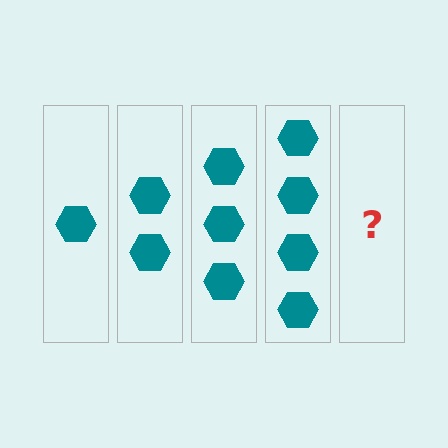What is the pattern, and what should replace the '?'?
The pattern is that each step adds one more hexagon. The '?' should be 5 hexagons.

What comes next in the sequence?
The next element should be 5 hexagons.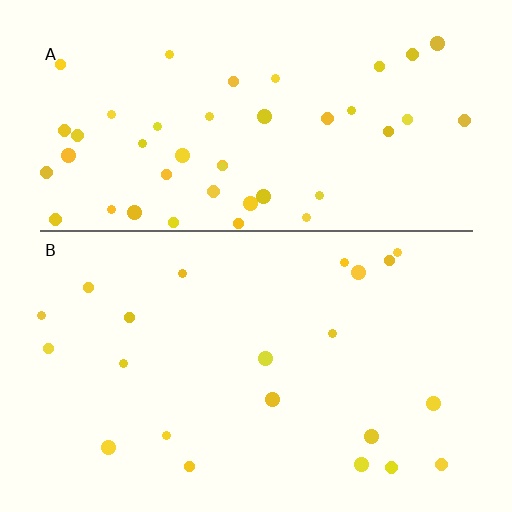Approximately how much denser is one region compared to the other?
Approximately 2.1× — region A over region B.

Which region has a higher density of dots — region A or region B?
A (the top).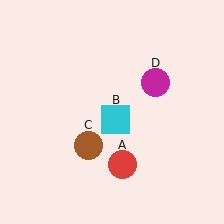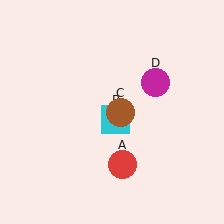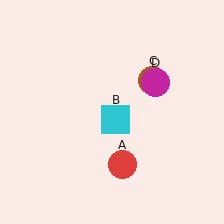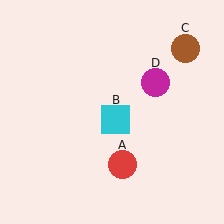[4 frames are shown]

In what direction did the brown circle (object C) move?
The brown circle (object C) moved up and to the right.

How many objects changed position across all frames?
1 object changed position: brown circle (object C).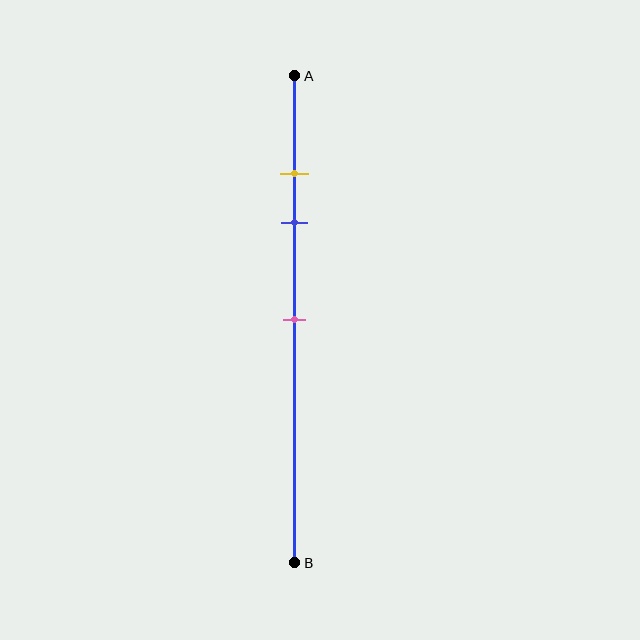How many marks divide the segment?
There are 3 marks dividing the segment.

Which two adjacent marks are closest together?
The yellow and blue marks are the closest adjacent pair.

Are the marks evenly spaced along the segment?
No, the marks are not evenly spaced.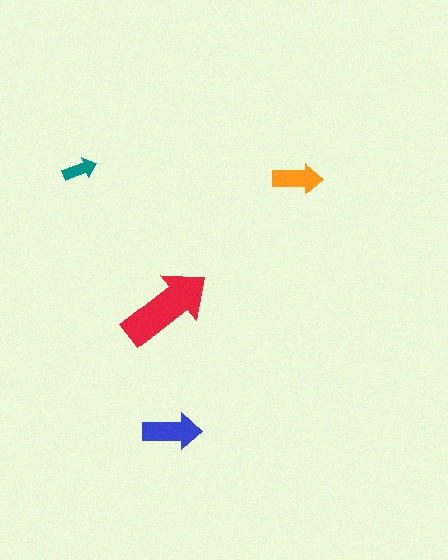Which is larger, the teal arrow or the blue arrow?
The blue one.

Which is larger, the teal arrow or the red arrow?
The red one.